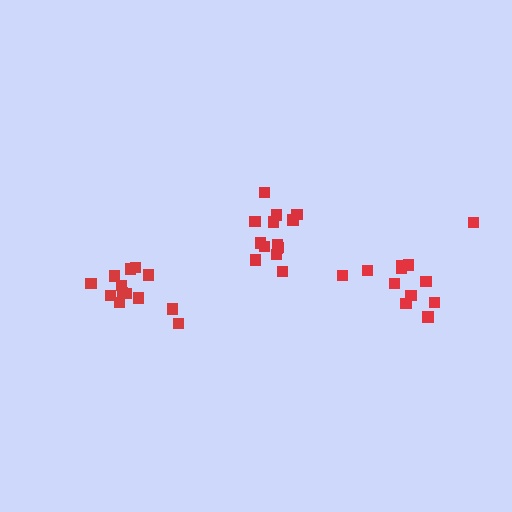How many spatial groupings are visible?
There are 3 spatial groupings.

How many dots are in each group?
Group 1: 14 dots, Group 2: 13 dots, Group 3: 12 dots (39 total).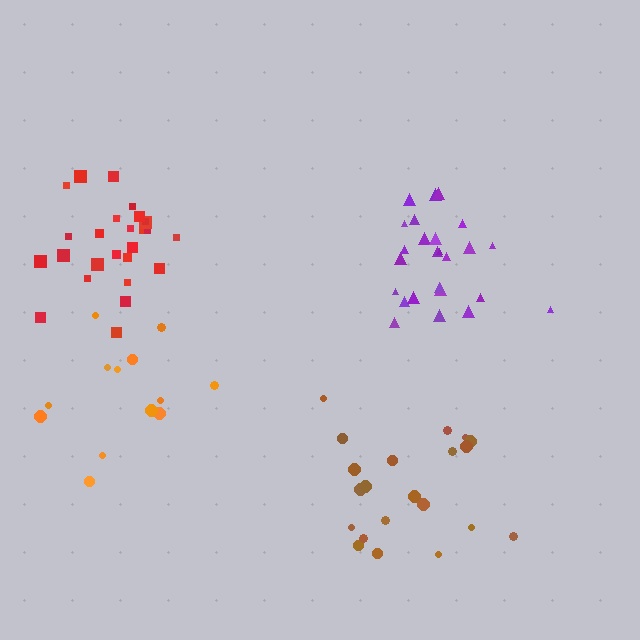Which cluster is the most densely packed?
Red.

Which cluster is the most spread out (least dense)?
Orange.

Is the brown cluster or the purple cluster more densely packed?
Purple.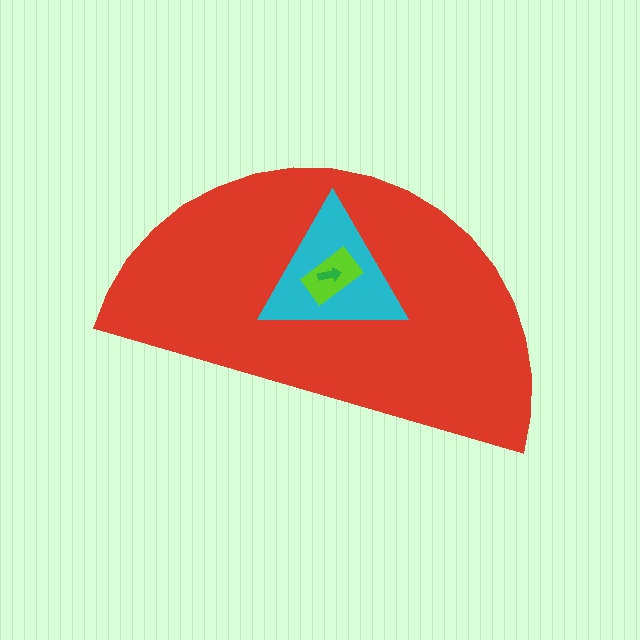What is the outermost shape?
The red semicircle.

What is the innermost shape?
The green arrow.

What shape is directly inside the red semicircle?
The cyan triangle.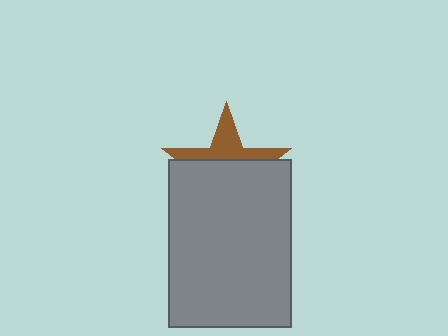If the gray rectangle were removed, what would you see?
You would see the complete brown star.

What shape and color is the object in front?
The object in front is a gray rectangle.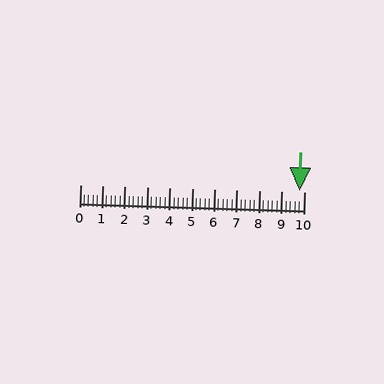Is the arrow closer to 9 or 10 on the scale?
The arrow is closer to 10.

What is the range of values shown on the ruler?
The ruler shows values from 0 to 10.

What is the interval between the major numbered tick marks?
The major tick marks are spaced 1 units apart.